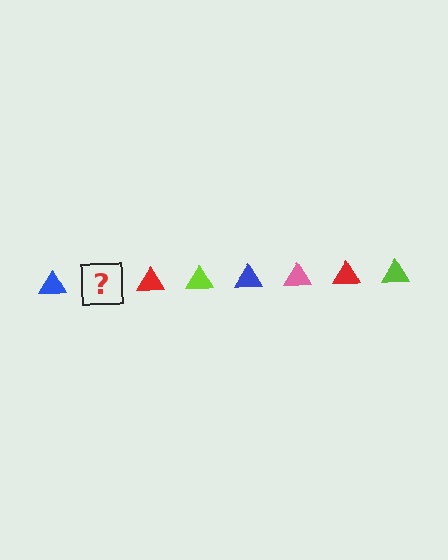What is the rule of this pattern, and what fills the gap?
The rule is that the pattern cycles through blue, pink, red, lime triangles. The gap should be filled with a pink triangle.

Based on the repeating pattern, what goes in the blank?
The blank should be a pink triangle.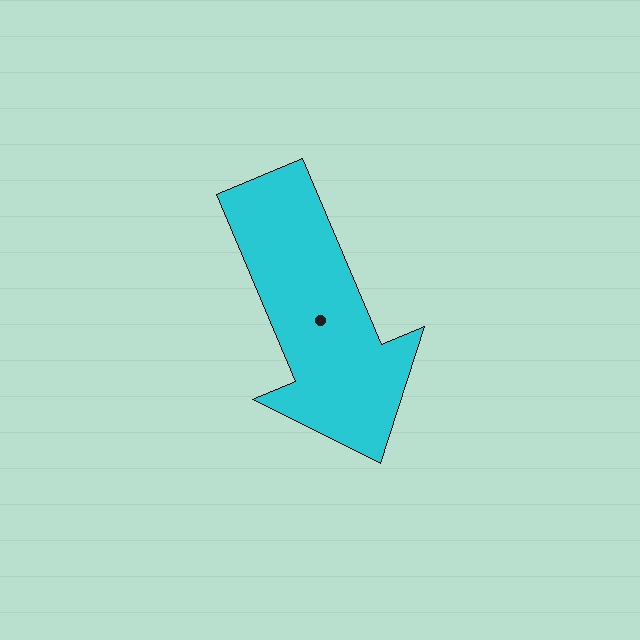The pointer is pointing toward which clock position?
Roughly 5 o'clock.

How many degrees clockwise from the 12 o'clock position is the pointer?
Approximately 157 degrees.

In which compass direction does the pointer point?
Southeast.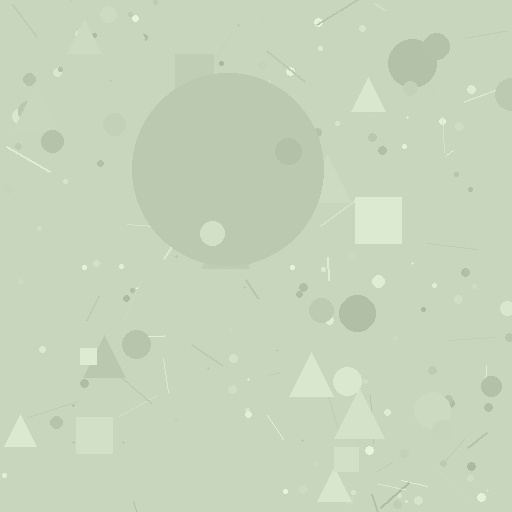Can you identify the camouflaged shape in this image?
The camouflaged shape is a circle.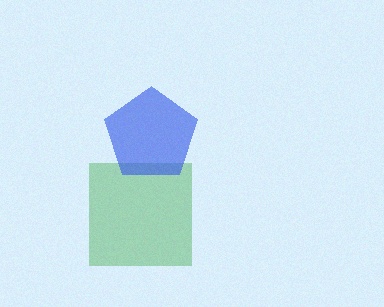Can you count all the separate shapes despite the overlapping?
Yes, there are 2 separate shapes.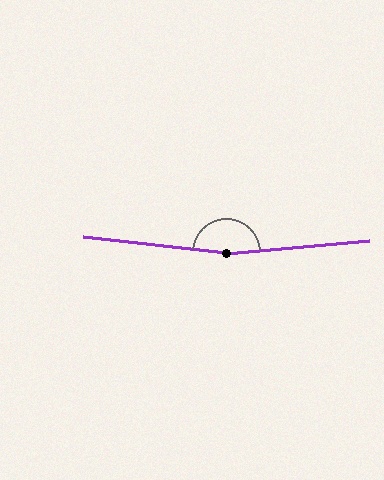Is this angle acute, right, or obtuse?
It is obtuse.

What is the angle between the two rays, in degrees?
Approximately 169 degrees.